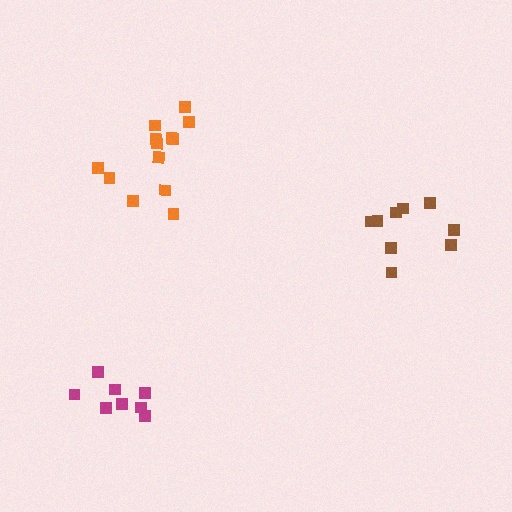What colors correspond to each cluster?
The clusters are colored: orange, magenta, brown.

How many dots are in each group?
Group 1: 13 dots, Group 2: 8 dots, Group 3: 9 dots (30 total).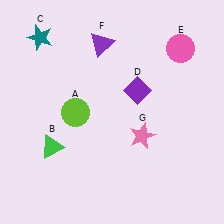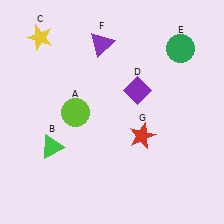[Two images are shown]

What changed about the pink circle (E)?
In Image 1, E is pink. In Image 2, it changed to green.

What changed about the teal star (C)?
In Image 1, C is teal. In Image 2, it changed to yellow.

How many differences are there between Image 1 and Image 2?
There are 3 differences between the two images.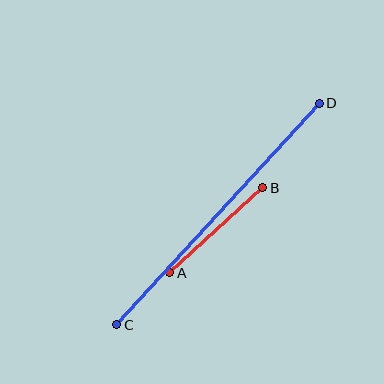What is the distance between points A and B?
The distance is approximately 126 pixels.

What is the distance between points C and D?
The distance is approximately 300 pixels.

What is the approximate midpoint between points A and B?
The midpoint is at approximately (216, 230) pixels.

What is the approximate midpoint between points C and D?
The midpoint is at approximately (218, 214) pixels.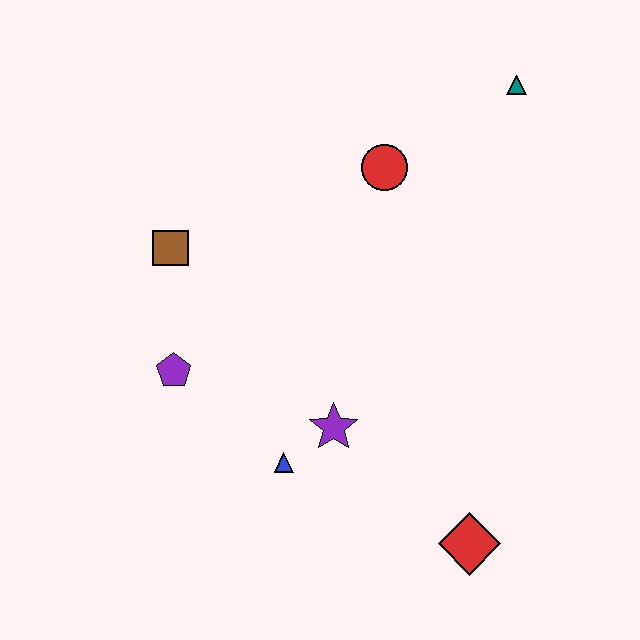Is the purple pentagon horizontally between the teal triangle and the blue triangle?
No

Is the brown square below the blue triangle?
No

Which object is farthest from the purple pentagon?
The teal triangle is farthest from the purple pentagon.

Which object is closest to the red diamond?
The purple star is closest to the red diamond.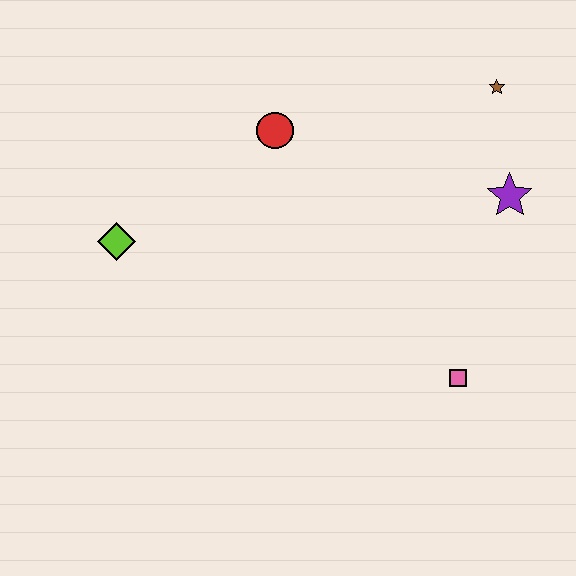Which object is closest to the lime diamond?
The red circle is closest to the lime diamond.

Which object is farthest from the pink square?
The lime diamond is farthest from the pink square.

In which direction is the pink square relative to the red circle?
The pink square is below the red circle.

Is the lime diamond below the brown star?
Yes